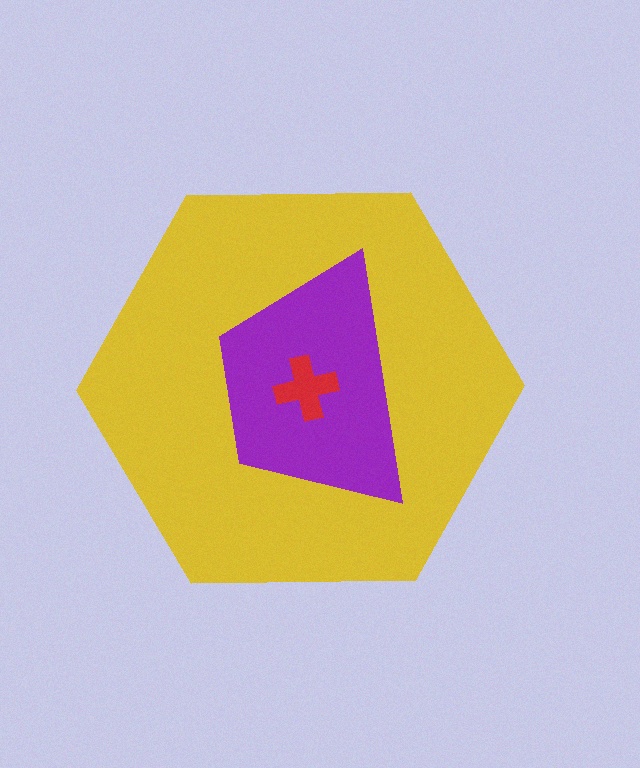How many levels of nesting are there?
3.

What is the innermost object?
The red cross.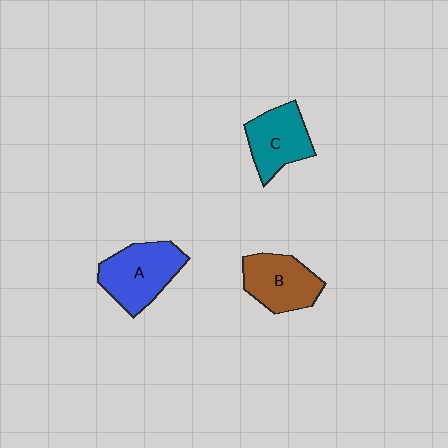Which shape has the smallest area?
Shape C (teal).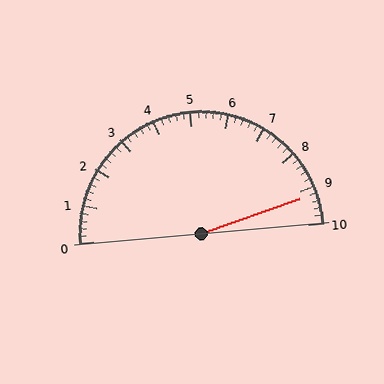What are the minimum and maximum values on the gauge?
The gauge ranges from 0 to 10.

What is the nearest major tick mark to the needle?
The nearest major tick mark is 9.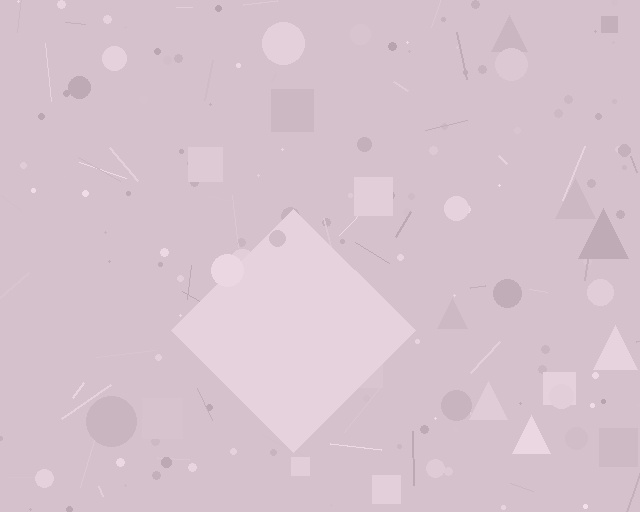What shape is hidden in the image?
A diamond is hidden in the image.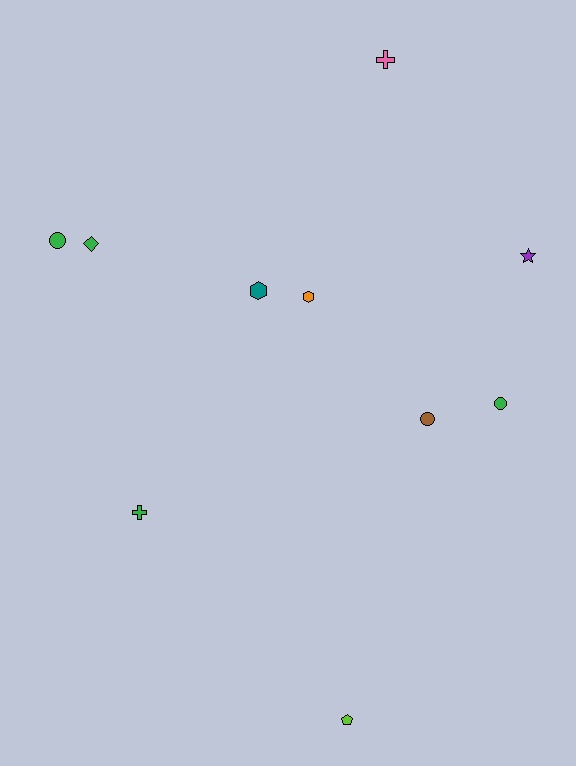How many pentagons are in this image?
There is 1 pentagon.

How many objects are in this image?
There are 10 objects.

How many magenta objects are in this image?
There are no magenta objects.